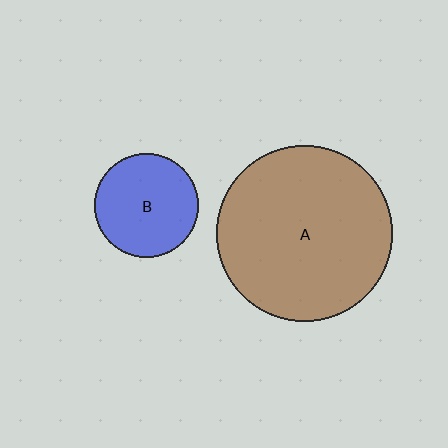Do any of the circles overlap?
No, none of the circles overlap.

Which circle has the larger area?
Circle A (brown).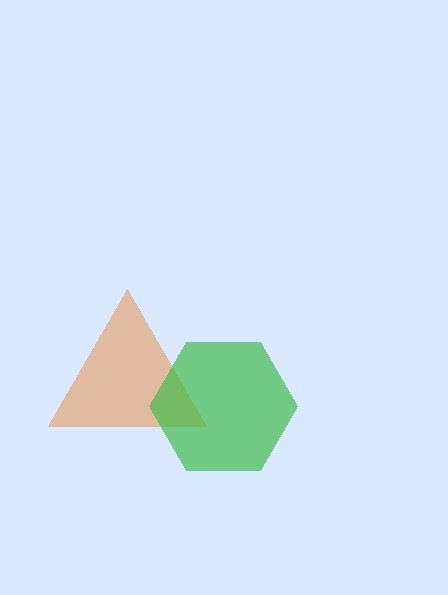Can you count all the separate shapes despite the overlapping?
Yes, there are 2 separate shapes.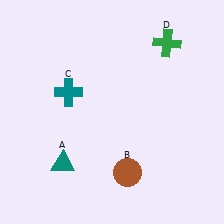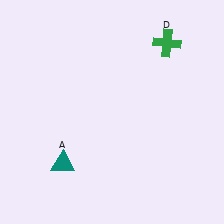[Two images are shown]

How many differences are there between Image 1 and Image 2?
There are 2 differences between the two images.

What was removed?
The teal cross (C), the brown circle (B) were removed in Image 2.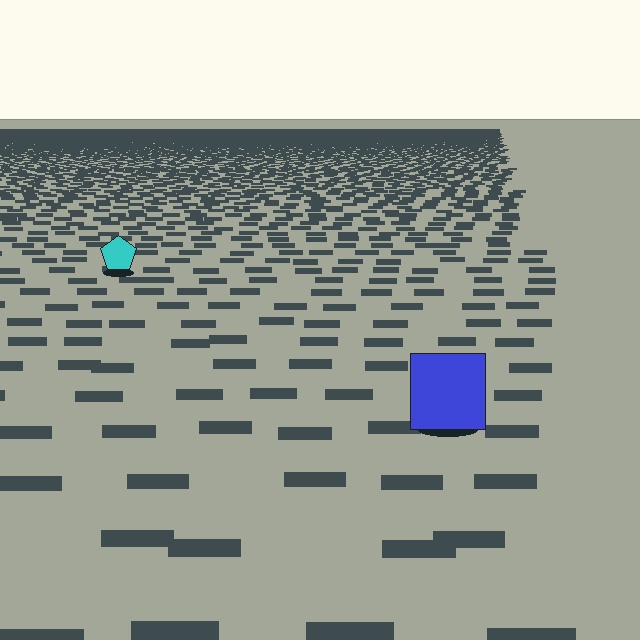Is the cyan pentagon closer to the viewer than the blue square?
No. The blue square is closer — you can tell from the texture gradient: the ground texture is coarser near it.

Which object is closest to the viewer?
The blue square is closest. The texture marks near it are larger and more spread out.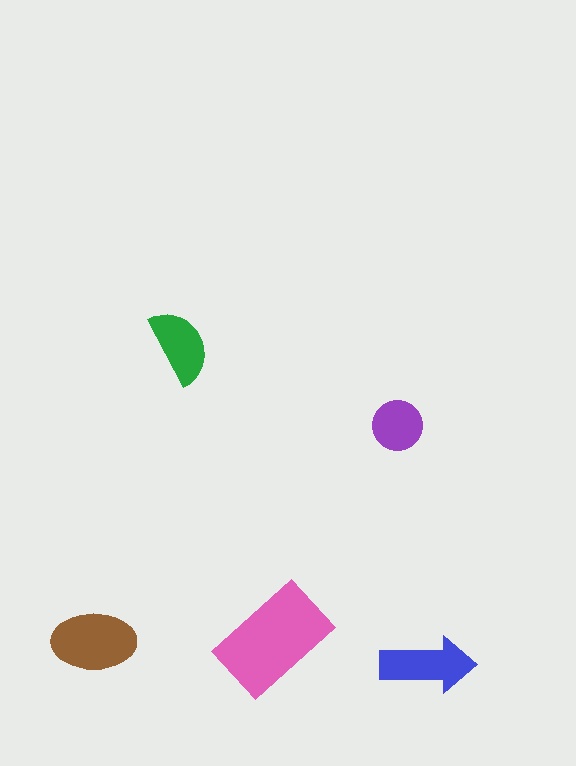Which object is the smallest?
The purple circle.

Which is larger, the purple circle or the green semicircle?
The green semicircle.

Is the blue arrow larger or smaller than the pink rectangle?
Smaller.